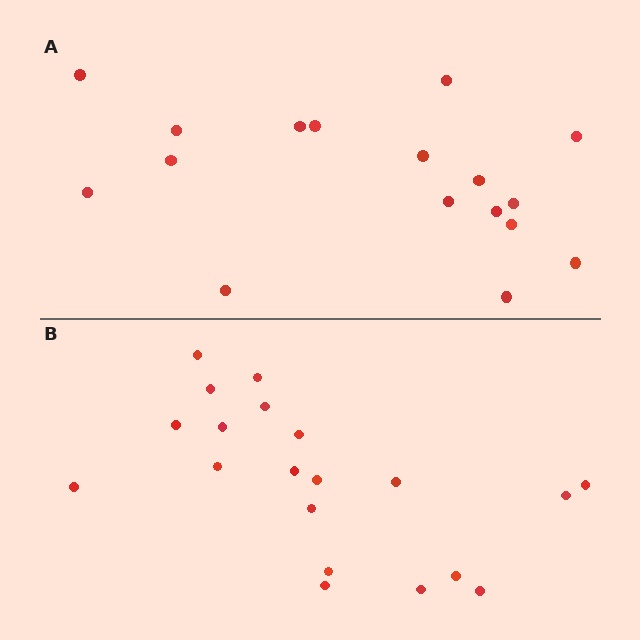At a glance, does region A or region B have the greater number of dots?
Region B (the bottom region) has more dots.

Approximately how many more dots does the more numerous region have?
Region B has just a few more — roughly 2 or 3 more dots than region A.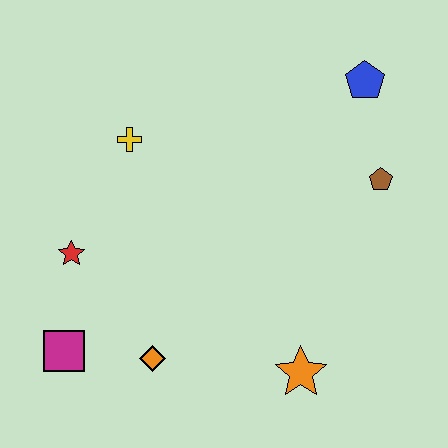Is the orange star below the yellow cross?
Yes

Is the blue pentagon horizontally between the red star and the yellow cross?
No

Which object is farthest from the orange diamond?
The blue pentagon is farthest from the orange diamond.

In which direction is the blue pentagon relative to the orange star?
The blue pentagon is above the orange star.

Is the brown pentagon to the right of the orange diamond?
Yes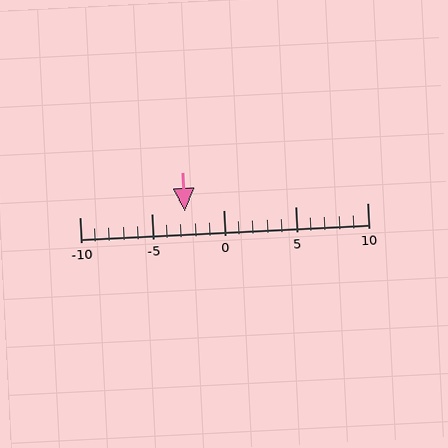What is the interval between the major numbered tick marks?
The major tick marks are spaced 5 units apart.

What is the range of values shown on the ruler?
The ruler shows values from -10 to 10.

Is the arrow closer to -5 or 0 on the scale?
The arrow is closer to -5.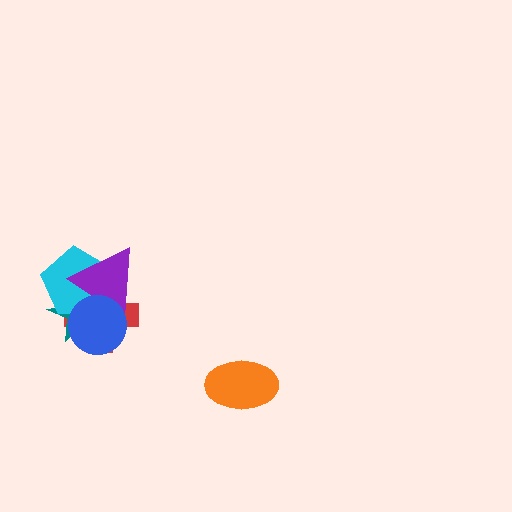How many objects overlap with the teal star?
4 objects overlap with the teal star.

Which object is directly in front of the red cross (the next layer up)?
The teal star is directly in front of the red cross.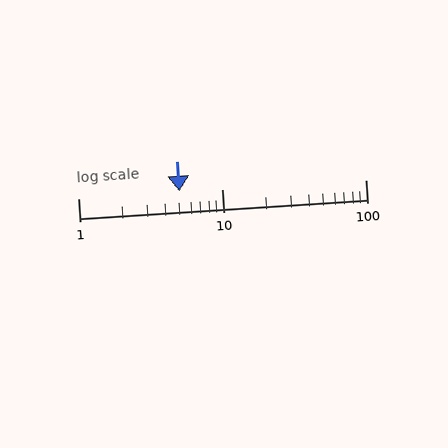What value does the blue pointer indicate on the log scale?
The pointer indicates approximately 5.1.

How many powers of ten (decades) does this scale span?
The scale spans 2 decades, from 1 to 100.